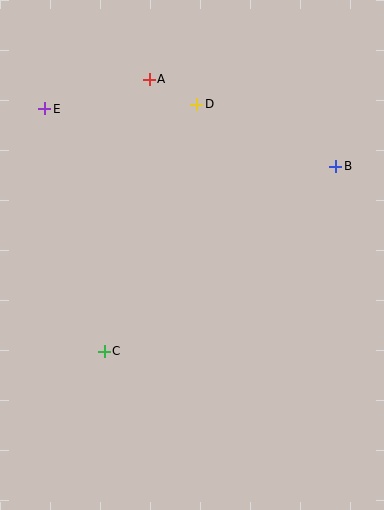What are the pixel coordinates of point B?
Point B is at (336, 167).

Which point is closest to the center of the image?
Point C at (104, 351) is closest to the center.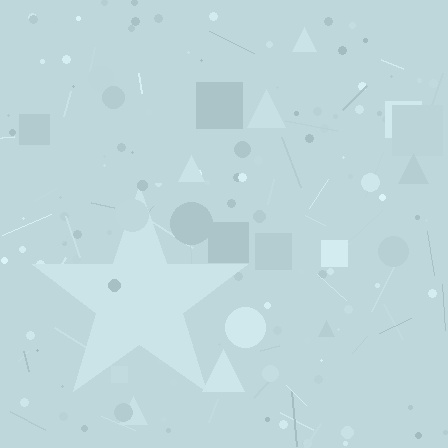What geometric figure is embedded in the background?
A star is embedded in the background.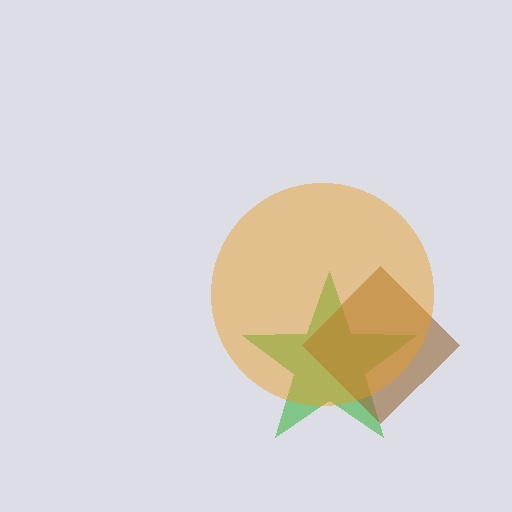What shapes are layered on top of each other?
The layered shapes are: a green star, a brown diamond, an orange circle.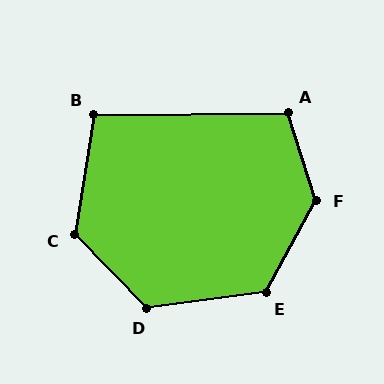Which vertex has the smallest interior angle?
B, at approximately 100 degrees.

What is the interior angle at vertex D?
Approximately 127 degrees (obtuse).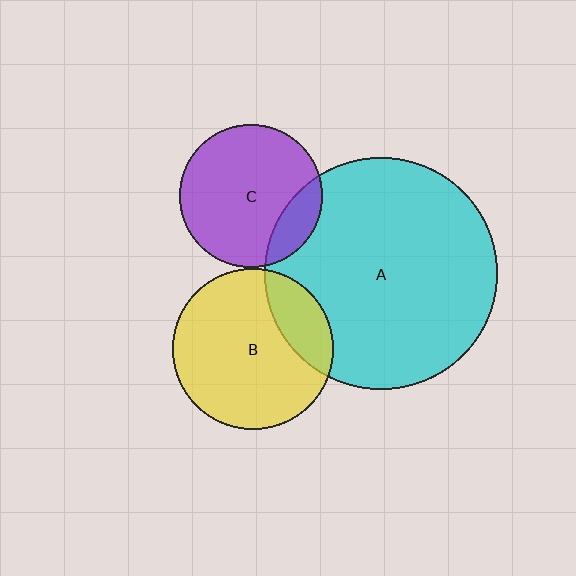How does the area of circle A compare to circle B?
Approximately 2.1 times.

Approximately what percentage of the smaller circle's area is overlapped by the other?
Approximately 20%.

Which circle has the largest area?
Circle A (cyan).